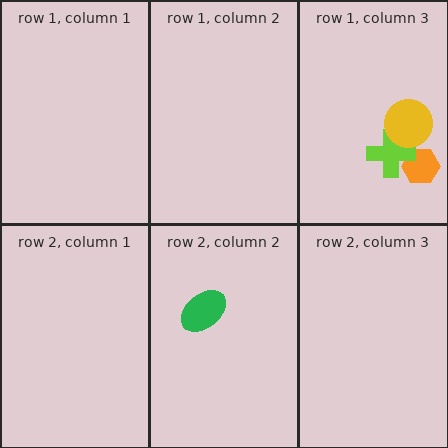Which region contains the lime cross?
The row 1, column 3 region.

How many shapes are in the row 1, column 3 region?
3.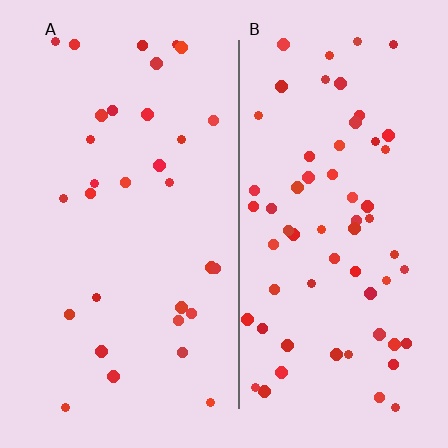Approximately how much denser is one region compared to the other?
Approximately 2.0× — region B over region A.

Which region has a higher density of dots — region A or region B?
B (the right).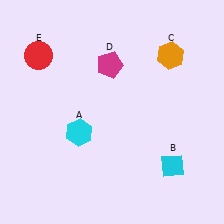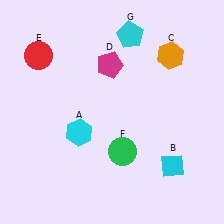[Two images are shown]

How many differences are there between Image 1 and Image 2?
There are 2 differences between the two images.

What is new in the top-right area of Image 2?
A cyan pentagon (G) was added in the top-right area of Image 2.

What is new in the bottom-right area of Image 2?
A green circle (F) was added in the bottom-right area of Image 2.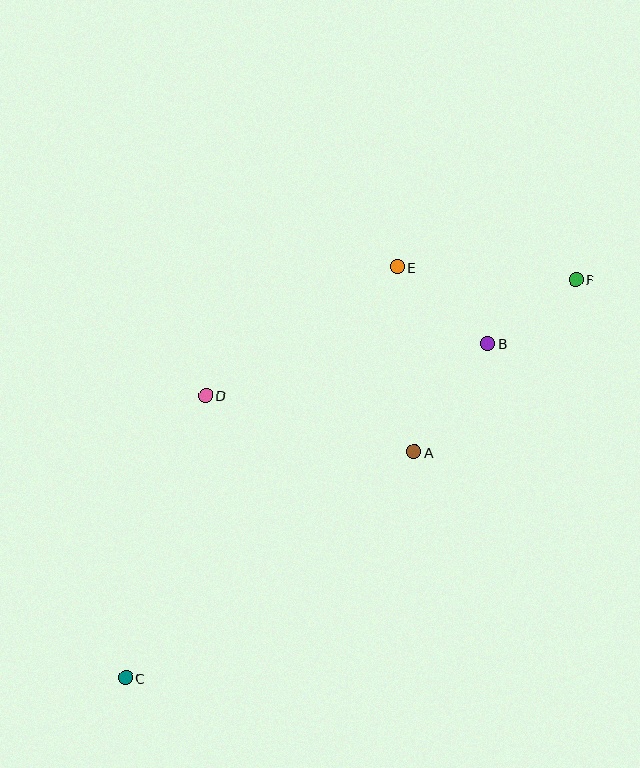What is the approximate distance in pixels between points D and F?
The distance between D and F is approximately 388 pixels.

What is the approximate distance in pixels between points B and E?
The distance between B and E is approximately 118 pixels.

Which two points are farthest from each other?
Points C and F are farthest from each other.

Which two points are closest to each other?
Points B and F are closest to each other.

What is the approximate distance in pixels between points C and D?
The distance between C and D is approximately 294 pixels.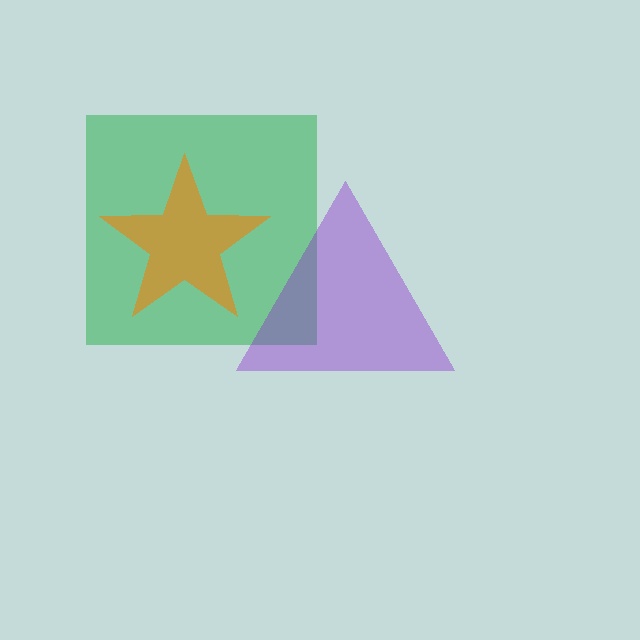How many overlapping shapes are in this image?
There are 3 overlapping shapes in the image.